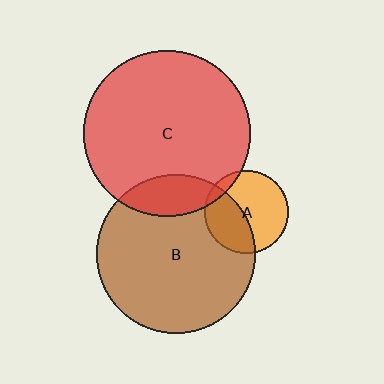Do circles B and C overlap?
Yes.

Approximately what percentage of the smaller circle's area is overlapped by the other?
Approximately 15%.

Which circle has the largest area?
Circle C (red).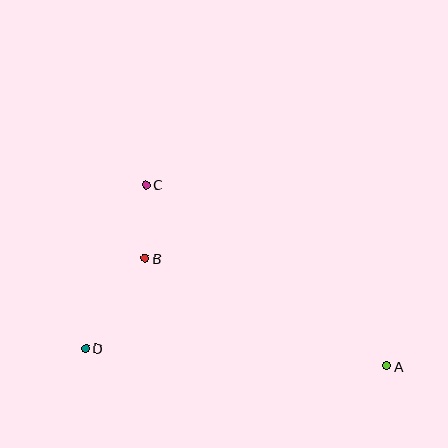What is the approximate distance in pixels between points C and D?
The distance between C and D is approximately 174 pixels.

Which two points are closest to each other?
Points B and C are closest to each other.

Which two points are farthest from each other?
Points A and C are farthest from each other.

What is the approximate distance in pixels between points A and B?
The distance between A and B is approximately 264 pixels.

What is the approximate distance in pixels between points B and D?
The distance between B and D is approximately 108 pixels.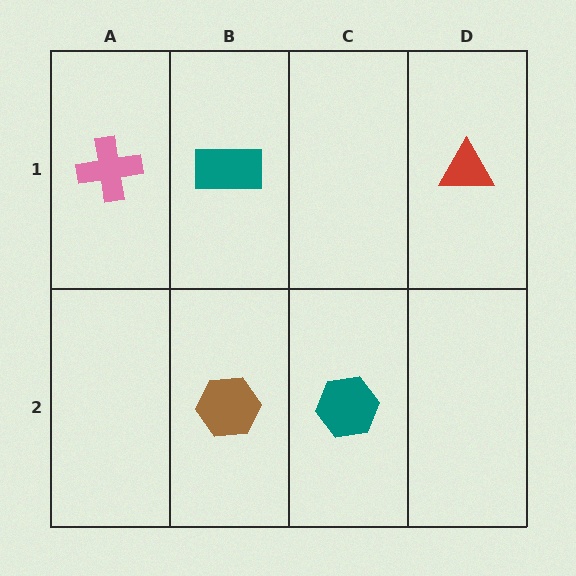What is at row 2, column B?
A brown hexagon.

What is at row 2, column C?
A teal hexagon.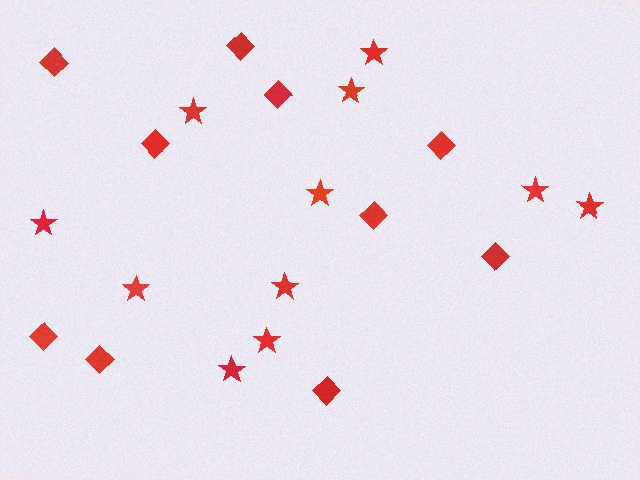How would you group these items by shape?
There are 2 groups: one group of stars (11) and one group of diamonds (10).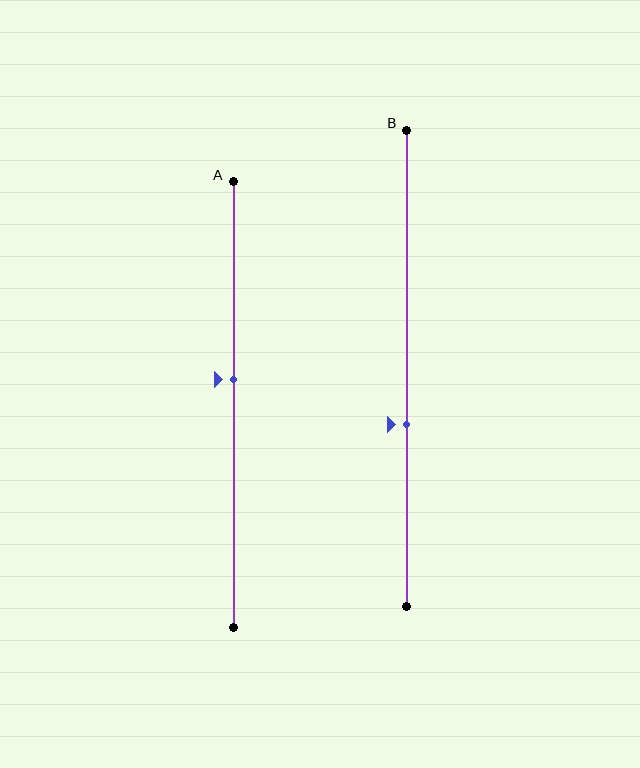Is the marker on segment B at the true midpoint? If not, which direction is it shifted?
No, the marker on segment B is shifted downward by about 12% of the segment length.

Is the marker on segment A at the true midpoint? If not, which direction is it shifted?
No, the marker on segment A is shifted upward by about 6% of the segment length.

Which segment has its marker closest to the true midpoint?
Segment A has its marker closest to the true midpoint.